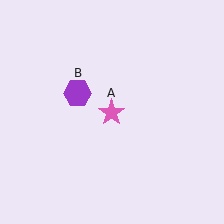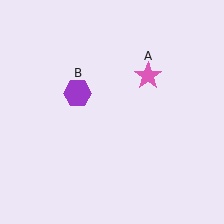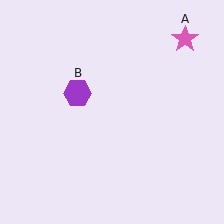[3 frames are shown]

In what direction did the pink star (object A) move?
The pink star (object A) moved up and to the right.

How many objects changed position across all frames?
1 object changed position: pink star (object A).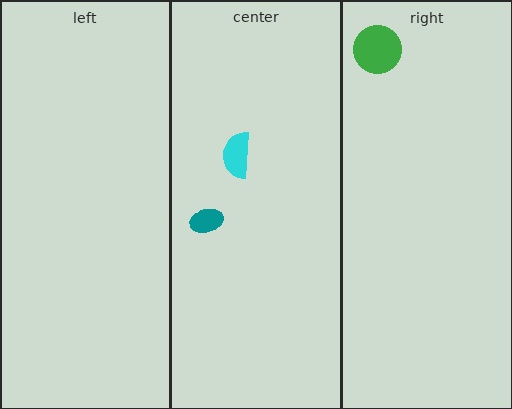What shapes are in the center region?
The cyan semicircle, the teal ellipse.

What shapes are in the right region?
The green circle.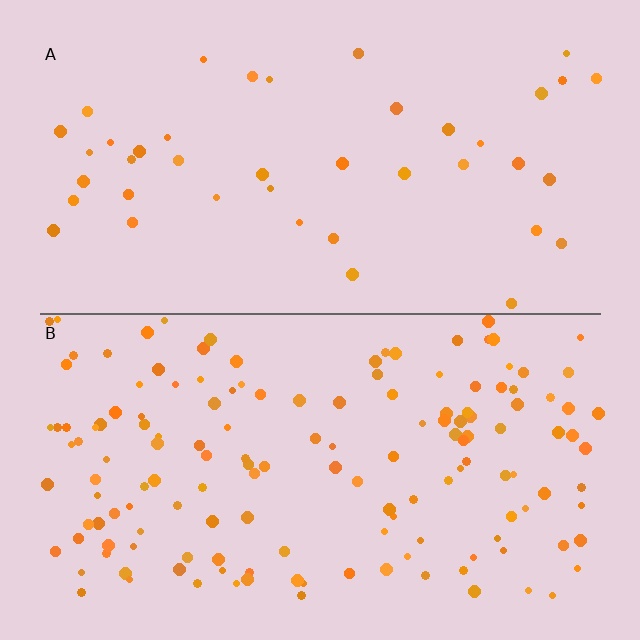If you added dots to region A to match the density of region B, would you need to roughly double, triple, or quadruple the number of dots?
Approximately quadruple.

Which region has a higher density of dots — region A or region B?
B (the bottom).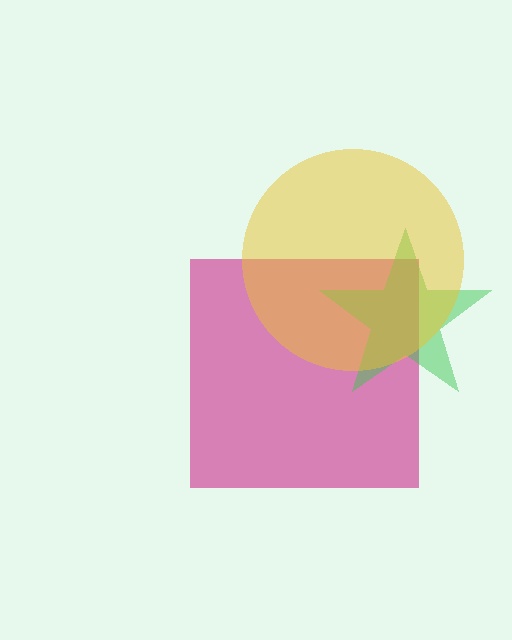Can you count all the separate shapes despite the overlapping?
Yes, there are 3 separate shapes.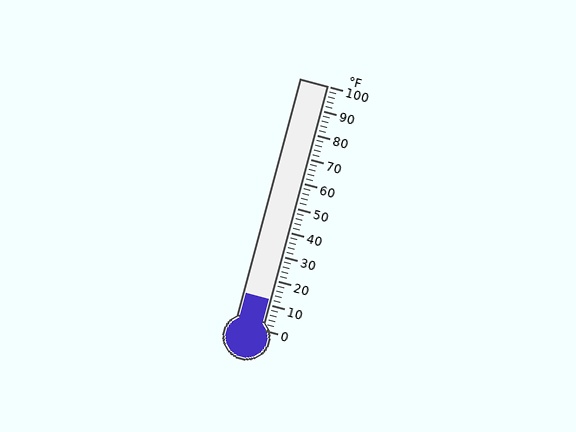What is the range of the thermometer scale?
The thermometer scale ranges from 0°F to 100°F.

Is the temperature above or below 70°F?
The temperature is below 70°F.